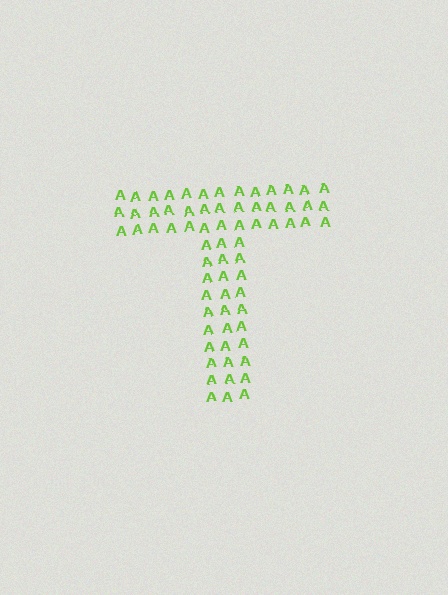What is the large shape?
The large shape is the letter T.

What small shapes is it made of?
It is made of small letter A's.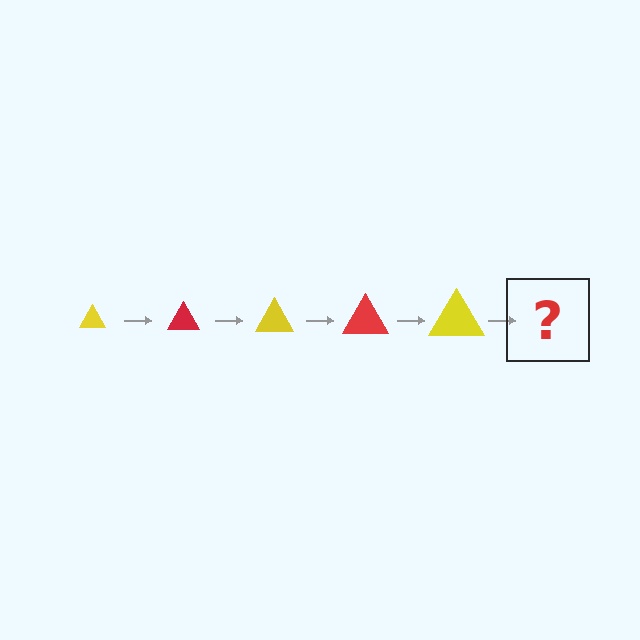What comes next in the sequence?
The next element should be a red triangle, larger than the previous one.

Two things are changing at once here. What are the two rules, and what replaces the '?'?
The two rules are that the triangle grows larger each step and the color cycles through yellow and red. The '?' should be a red triangle, larger than the previous one.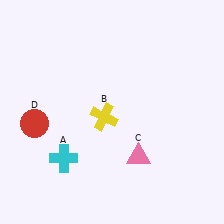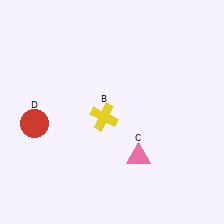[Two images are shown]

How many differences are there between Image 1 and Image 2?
There is 1 difference between the two images.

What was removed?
The cyan cross (A) was removed in Image 2.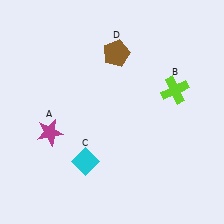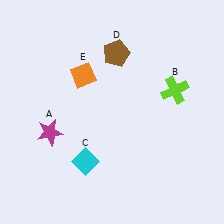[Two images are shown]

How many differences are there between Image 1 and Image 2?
There is 1 difference between the two images.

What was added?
An orange diamond (E) was added in Image 2.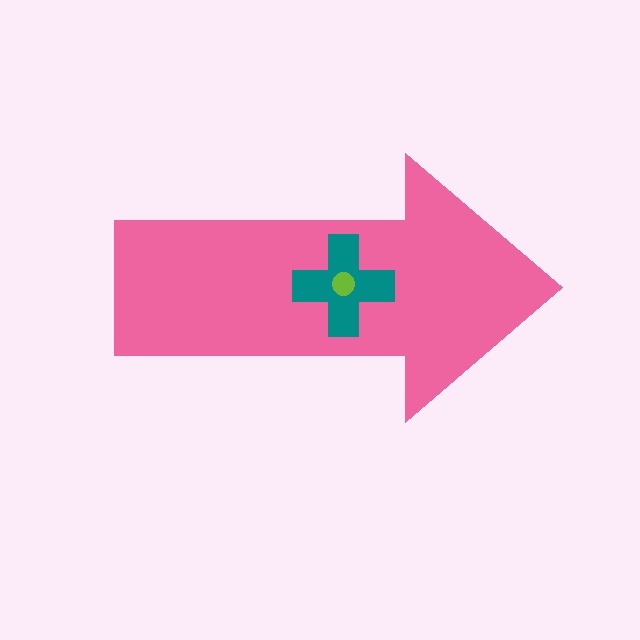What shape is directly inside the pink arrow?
The teal cross.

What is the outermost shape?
The pink arrow.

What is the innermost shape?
The lime circle.